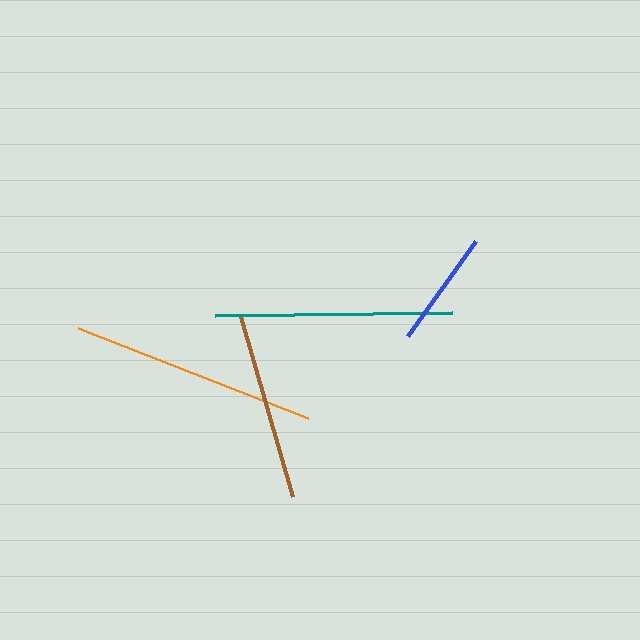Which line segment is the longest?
The orange line is the longest at approximately 247 pixels.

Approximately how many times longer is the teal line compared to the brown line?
The teal line is approximately 1.3 times the length of the brown line.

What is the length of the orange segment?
The orange segment is approximately 247 pixels long.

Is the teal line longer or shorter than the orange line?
The orange line is longer than the teal line.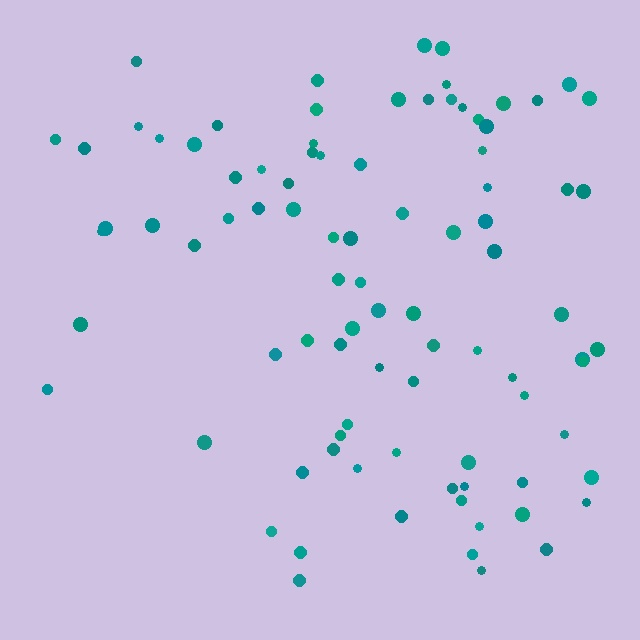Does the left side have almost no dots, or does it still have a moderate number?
Still a moderate number, just noticeably fewer than the right.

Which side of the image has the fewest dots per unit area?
The left.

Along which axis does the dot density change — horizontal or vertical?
Horizontal.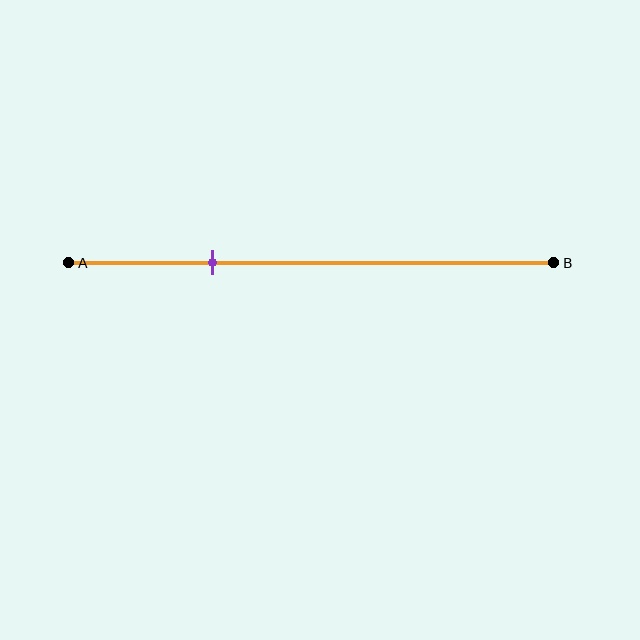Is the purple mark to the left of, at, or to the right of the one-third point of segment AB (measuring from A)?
The purple mark is to the left of the one-third point of segment AB.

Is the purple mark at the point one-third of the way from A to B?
No, the mark is at about 30% from A, not at the 33% one-third point.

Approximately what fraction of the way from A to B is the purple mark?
The purple mark is approximately 30% of the way from A to B.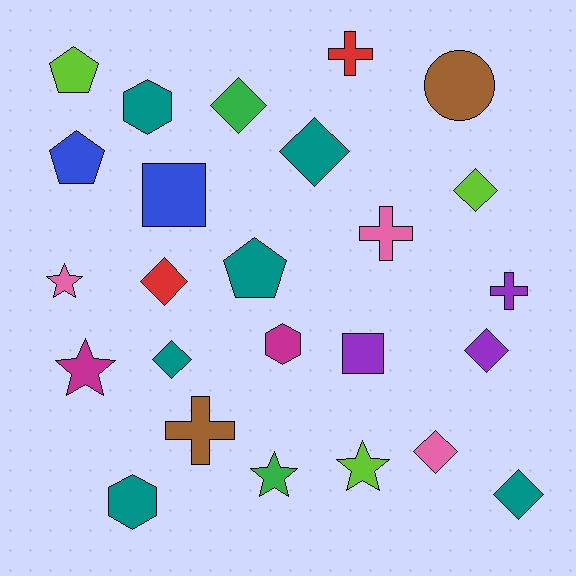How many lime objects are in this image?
There are 3 lime objects.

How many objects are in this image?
There are 25 objects.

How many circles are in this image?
There is 1 circle.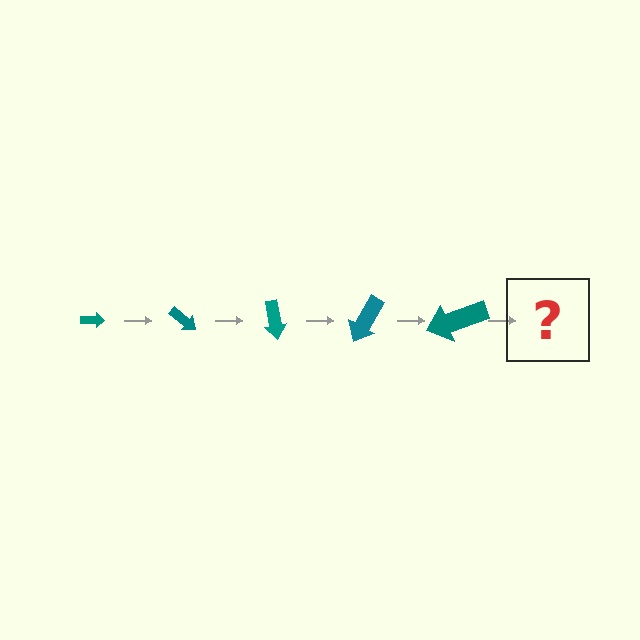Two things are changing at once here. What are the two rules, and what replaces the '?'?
The two rules are that the arrow grows larger each step and it rotates 40 degrees each step. The '?' should be an arrow, larger than the previous one and rotated 200 degrees from the start.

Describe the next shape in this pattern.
It should be an arrow, larger than the previous one and rotated 200 degrees from the start.